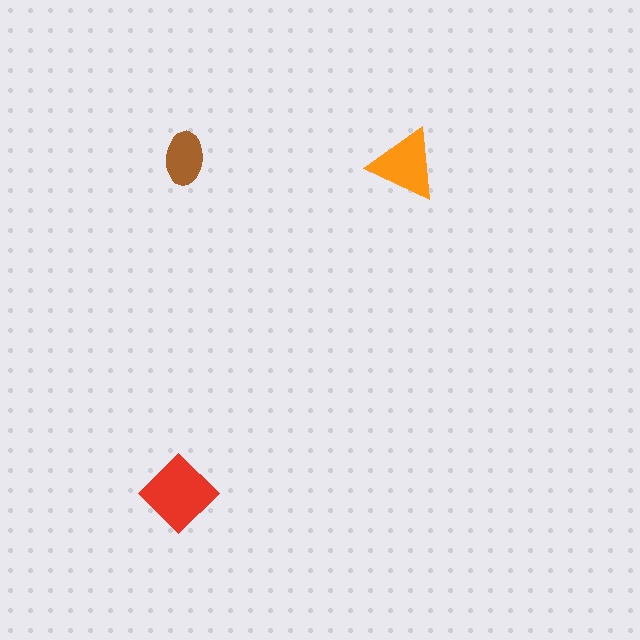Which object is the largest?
The red diamond.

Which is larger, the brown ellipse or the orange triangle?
The orange triangle.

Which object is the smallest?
The brown ellipse.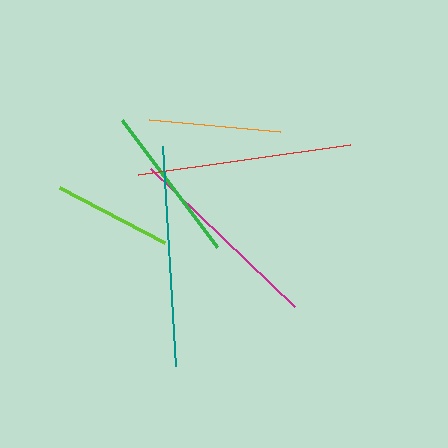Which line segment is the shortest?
The lime line is the shortest at approximately 118 pixels.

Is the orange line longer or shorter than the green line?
The green line is longer than the orange line.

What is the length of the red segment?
The red segment is approximately 214 pixels long.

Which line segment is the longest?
The teal line is the longest at approximately 220 pixels.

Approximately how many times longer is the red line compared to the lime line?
The red line is approximately 1.8 times the length of the lime line.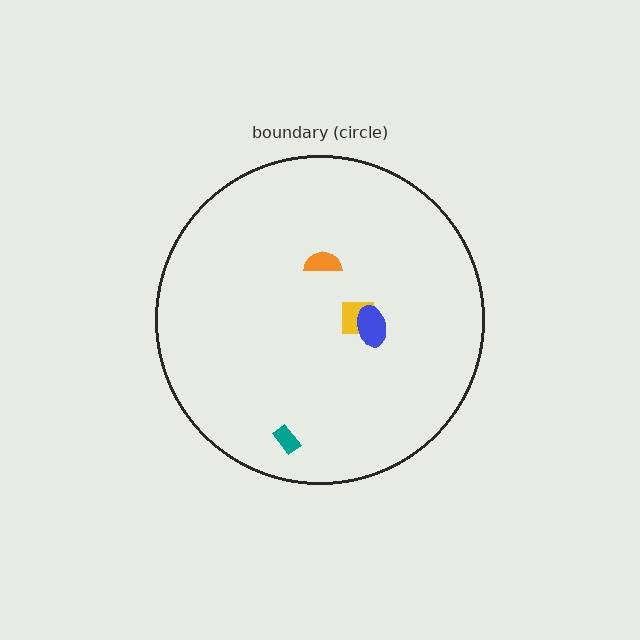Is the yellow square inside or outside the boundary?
Inside.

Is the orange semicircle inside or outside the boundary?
Inside.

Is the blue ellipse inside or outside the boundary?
Inside.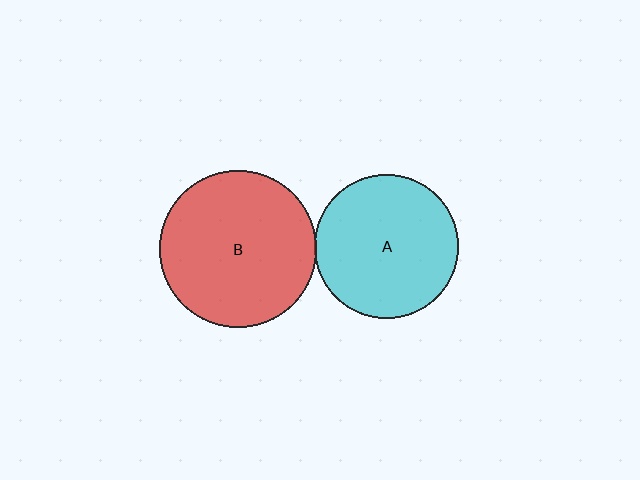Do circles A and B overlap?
Yes.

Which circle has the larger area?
Circle B (red).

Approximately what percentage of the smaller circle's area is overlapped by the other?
Approximately 5%.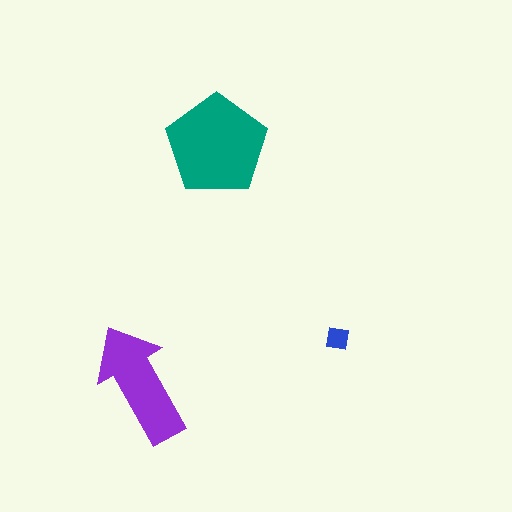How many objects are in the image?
There are 3 objects in the image.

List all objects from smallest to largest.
The blue square, the purple arrow, the teal pentagon.